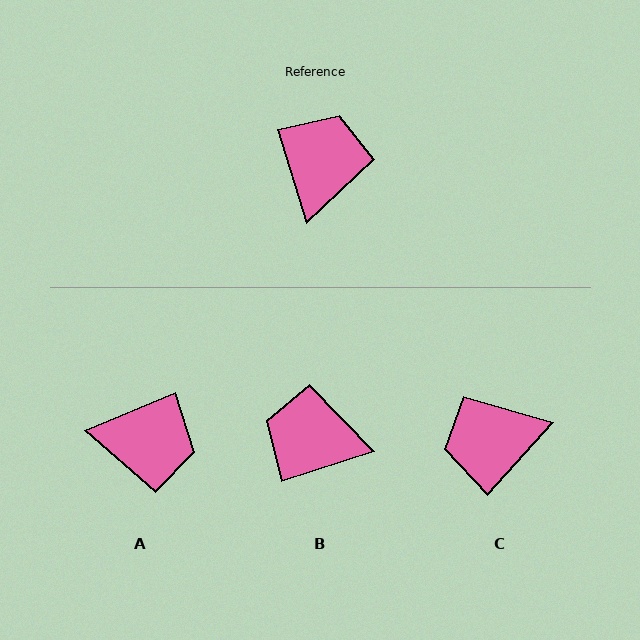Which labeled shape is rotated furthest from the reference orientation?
C, about 121 degrees away.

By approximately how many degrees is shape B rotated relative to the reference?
Approximately 91 degrees counter-clockwise.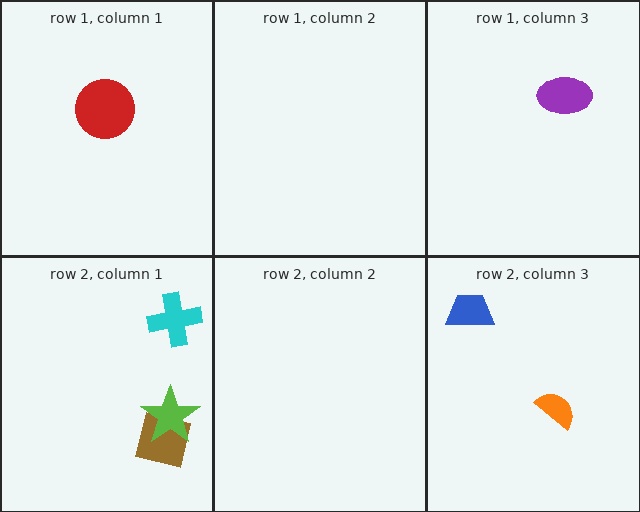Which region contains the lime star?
The row 2, column 1 region.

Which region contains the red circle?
The row 1, column 1 region.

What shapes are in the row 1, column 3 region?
The purple ellipse.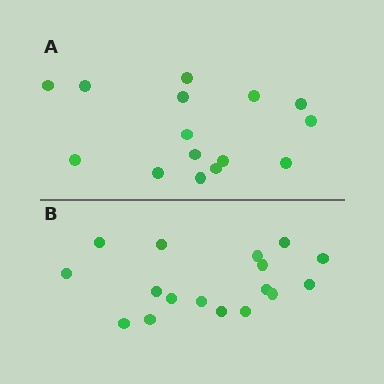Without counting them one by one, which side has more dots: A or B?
Region B (the bottom region) has more dots.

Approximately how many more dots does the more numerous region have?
Region B has just a few more — roughly 2 or 3 more dots than region A.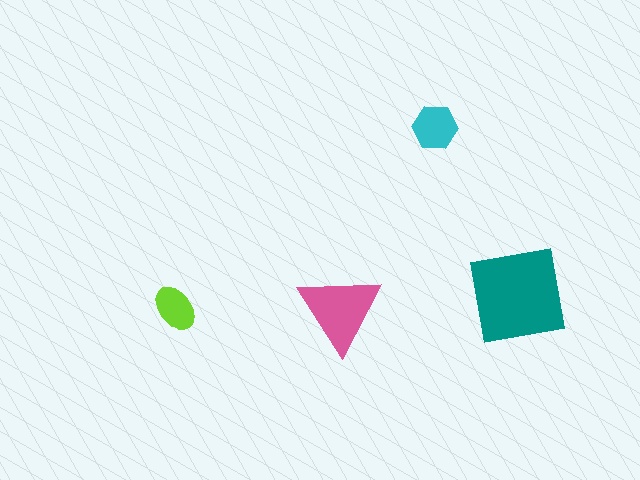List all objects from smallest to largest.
The lime ellipse, the cyan hexagon, the pink triangle, the teal square.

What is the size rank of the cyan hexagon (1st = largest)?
3rd.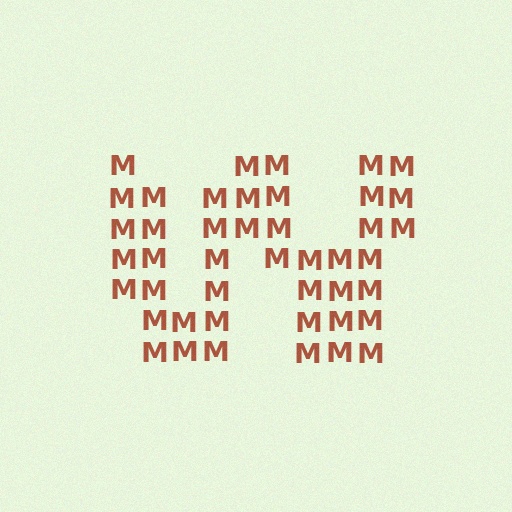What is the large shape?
The large shape is the letter W.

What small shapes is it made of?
It is made of small letter M's.